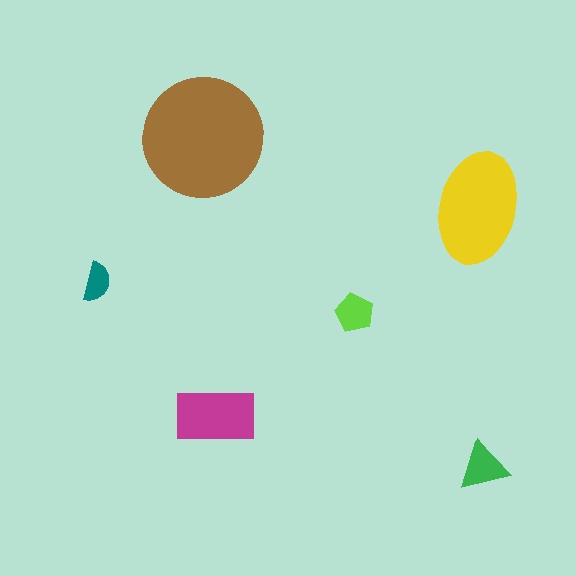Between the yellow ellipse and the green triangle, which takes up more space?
The yellow ellipse.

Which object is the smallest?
The teal semicircle.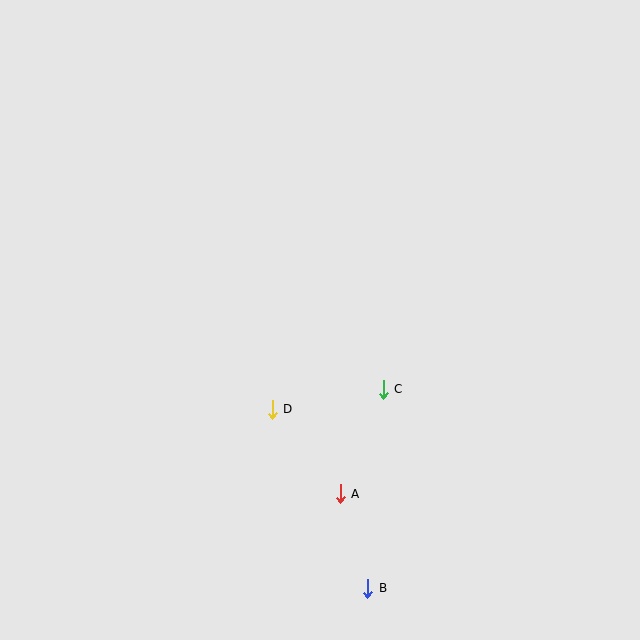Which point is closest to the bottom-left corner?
Point D is closest to the bottom-left corner.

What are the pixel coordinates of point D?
Point D is at (272, 409).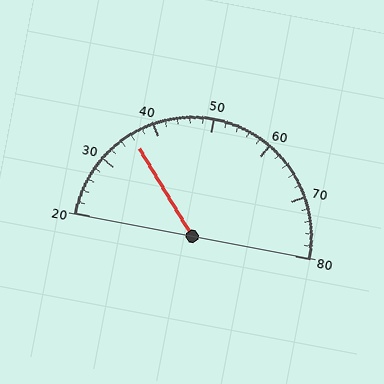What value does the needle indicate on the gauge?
The needle indicates approximately 36.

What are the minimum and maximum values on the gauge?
The gauge ranges from 20 to 80.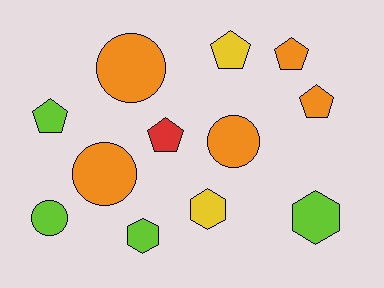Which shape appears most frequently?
Pentagon, with 5 objects.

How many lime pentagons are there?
There is 1 lime pentagon.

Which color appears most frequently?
Orange, with 5 objects.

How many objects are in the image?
There are 12 objects.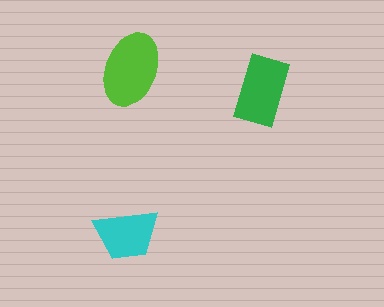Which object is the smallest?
The cyan trapezoid.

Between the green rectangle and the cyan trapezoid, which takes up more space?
The green rectangle.